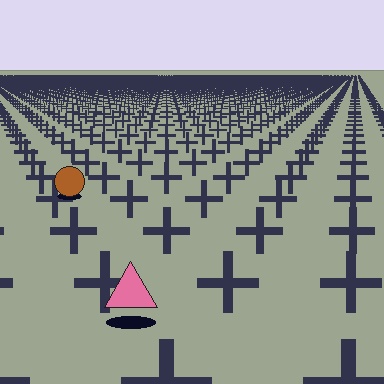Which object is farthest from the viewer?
The brown circle is farthest from the viewer. It appears smaller and the ground texture around it is denser.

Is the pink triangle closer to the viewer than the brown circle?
Yes. The pink triangle is closer — you can tell from the texture gradient: the ground texture is coarser near it.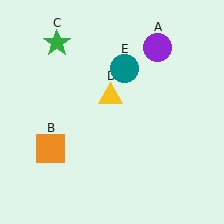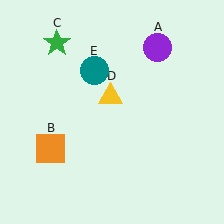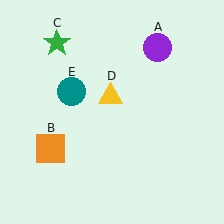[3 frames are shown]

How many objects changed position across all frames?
1 object changed position: teal circle (object E).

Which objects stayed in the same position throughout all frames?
Purple circle (object A) and orange square (object B) and green star (object C) and yellow triangle (object D) remained stationary.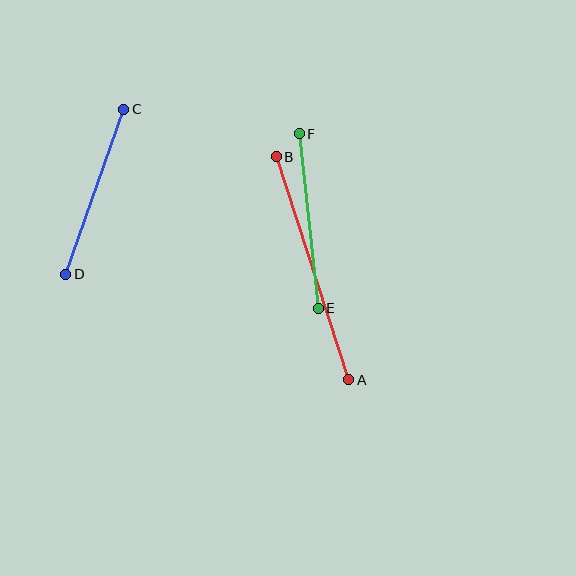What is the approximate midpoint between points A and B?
The midpoint is at approximately (313, 268) pixels.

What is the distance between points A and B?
The distance is approximately 234 pixels.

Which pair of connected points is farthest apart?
Points A and B are farthest apart.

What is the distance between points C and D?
The distance is approximately 175 pixels.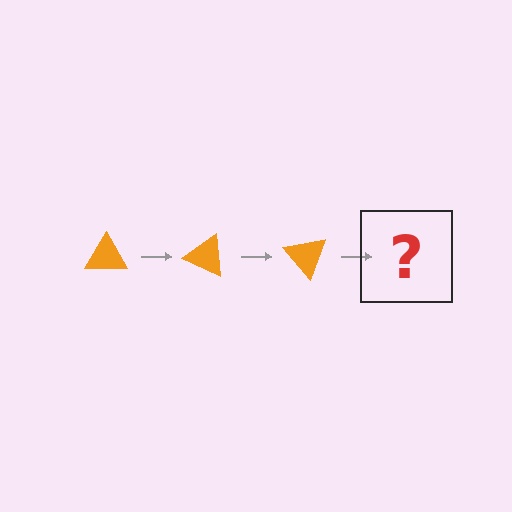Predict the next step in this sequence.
The next step is an orange triangle rotated 75 degrees.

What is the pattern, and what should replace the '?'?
The pattern is that the triangle rotates 25 degrees each step. The '?' should be an orange triangle rotated 75 degrees.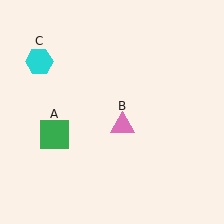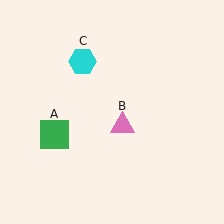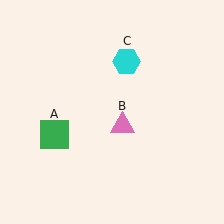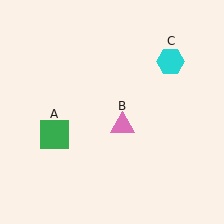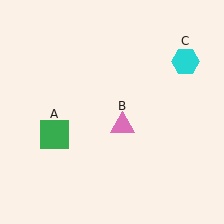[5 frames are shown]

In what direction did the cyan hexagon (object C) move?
The cyan hexagon (object C) moved right.